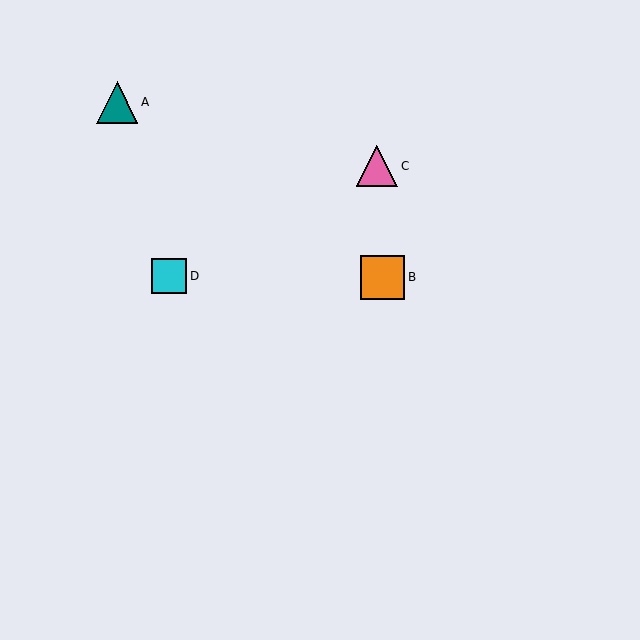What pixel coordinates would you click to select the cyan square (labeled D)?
Click at (169, 276) to select the cyan square D.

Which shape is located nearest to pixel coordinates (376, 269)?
The orange square (labeled B) at (383, 277) is nearest to that location.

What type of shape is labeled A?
Shape A is a teal triangle.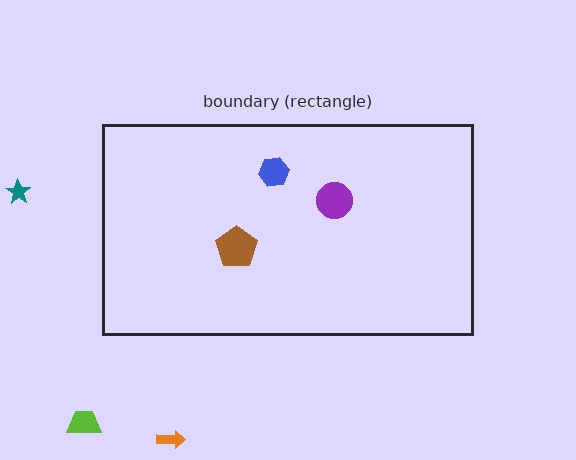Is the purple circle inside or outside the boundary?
Inside.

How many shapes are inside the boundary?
3 inside, 3 outside.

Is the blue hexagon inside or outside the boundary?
Inside.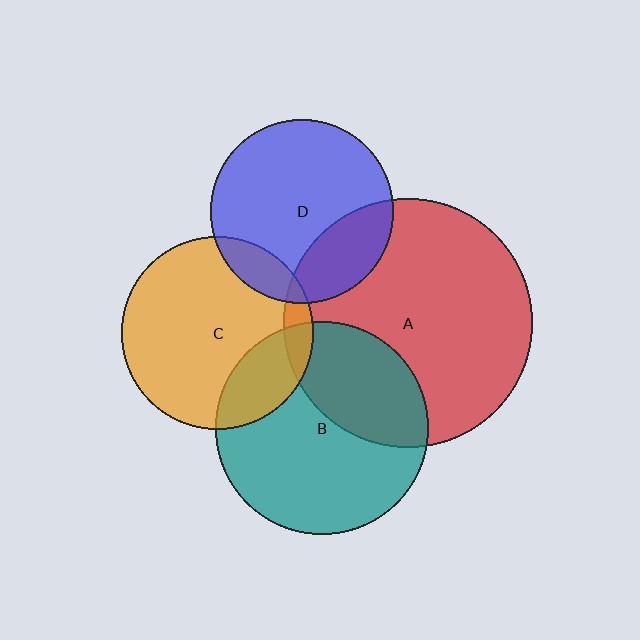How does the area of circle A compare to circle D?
Approximately 1.9 times.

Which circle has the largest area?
Circle A (red).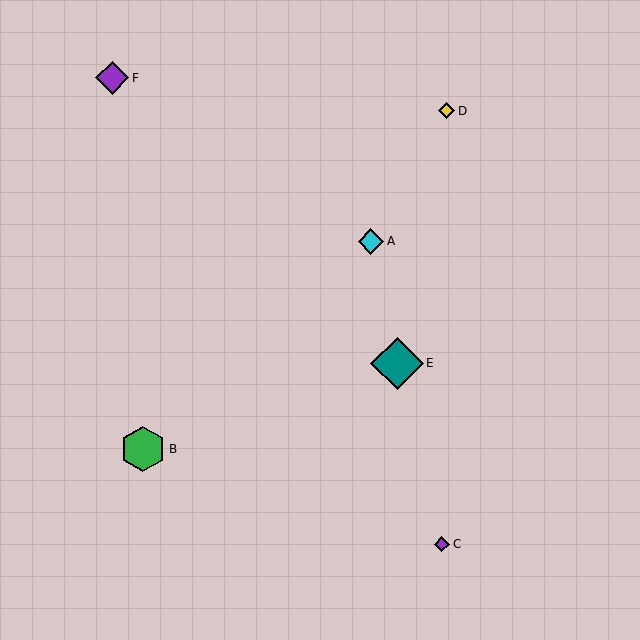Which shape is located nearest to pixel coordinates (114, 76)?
The purple diamond (labeled F) at (112, 78) is nearest to that location.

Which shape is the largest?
The teal diamond (labeled E) is the largest.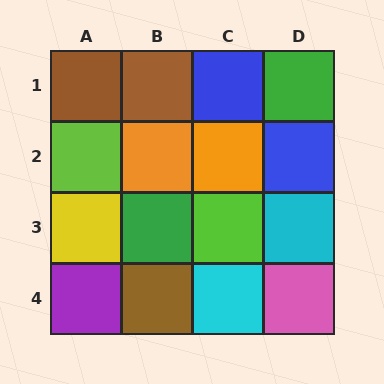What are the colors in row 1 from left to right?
Brown, brown, blue, green.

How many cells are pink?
1 cell is pink.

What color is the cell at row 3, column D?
Cyan.